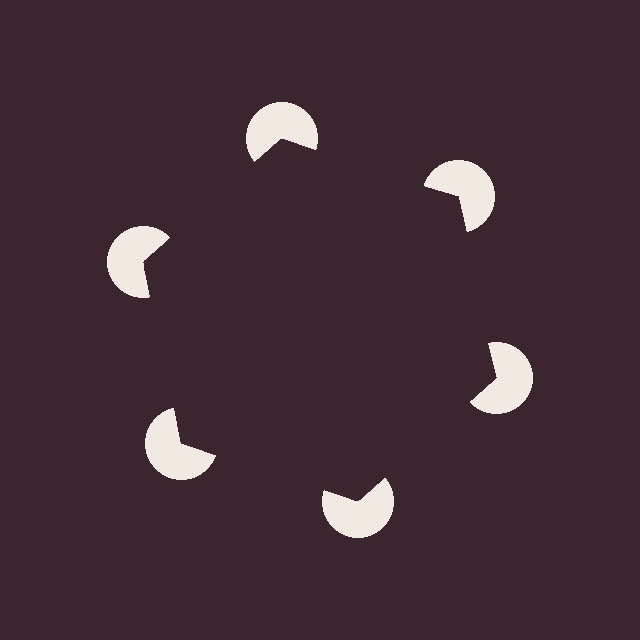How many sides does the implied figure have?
6 sides.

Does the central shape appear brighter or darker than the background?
It typically appears slightly darker than the background, even though no actual brightness change is drawn.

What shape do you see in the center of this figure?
An illusory hexagon — its edges are inferred from the aligned wedge cuts in the pac-man discs, not physically drawn.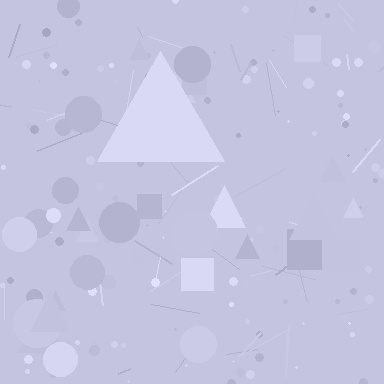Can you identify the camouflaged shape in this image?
The camouflaged shape is a triangle.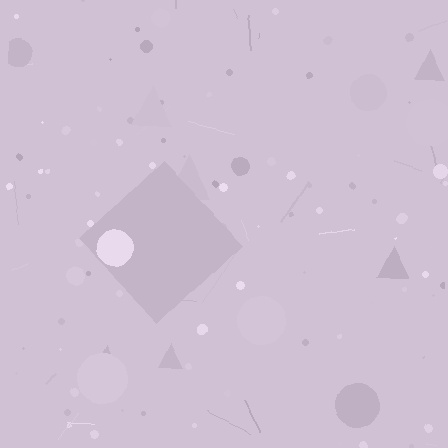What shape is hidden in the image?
A diamond is hidden in the image.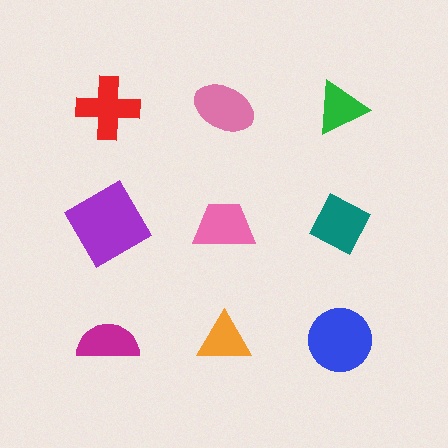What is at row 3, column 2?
An orange triangle.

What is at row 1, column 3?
A green triangle.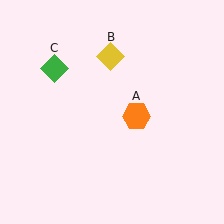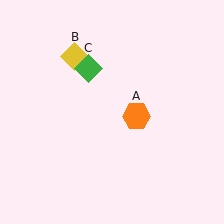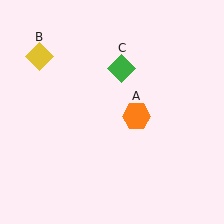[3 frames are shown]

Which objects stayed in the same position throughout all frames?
Orange hexagon (object A) remained stationary.